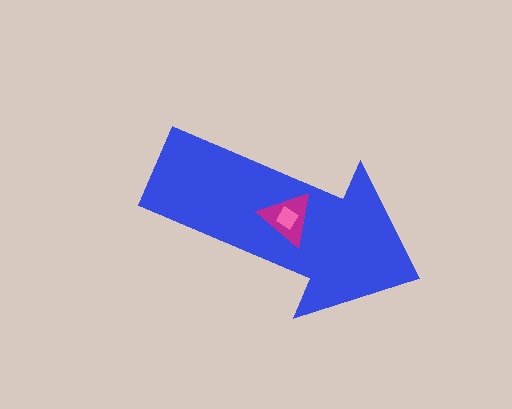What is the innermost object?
The pink diamond.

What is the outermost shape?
The blue arrow.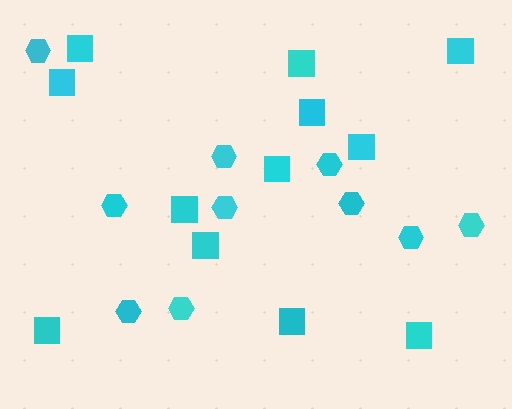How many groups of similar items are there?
There are 2 groups: one group of squares (12) and one group of hexagons (10).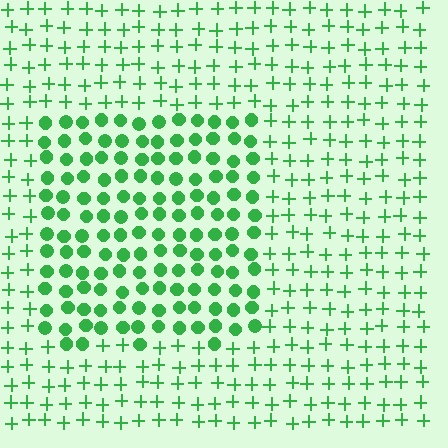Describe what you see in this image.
The image is filled with small green elements arranged in a uniform grid. A rectangle-shaped region contains circles, while the surrounding area contains plus signs. The boundary is defined purely by the change in element shape.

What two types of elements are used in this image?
The image uses circles inside the rectangle region and plus signs outside it.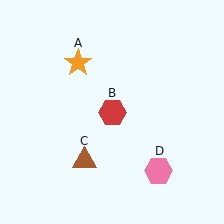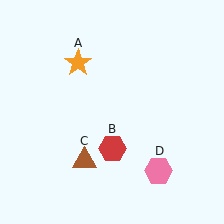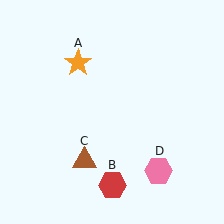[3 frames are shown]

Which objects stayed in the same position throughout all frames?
Orange star (object A) and brown triangle (object C) and pink hexagon (object D) remained stationary.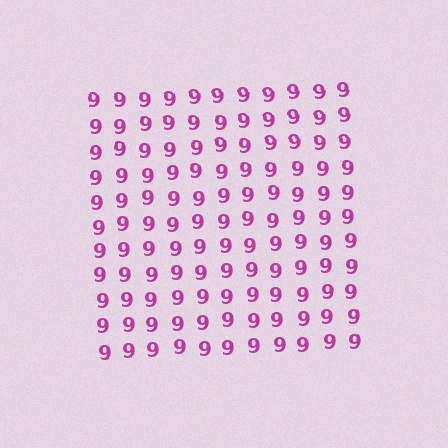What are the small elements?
The small elements are digit 9's.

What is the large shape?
The large shape is a square.